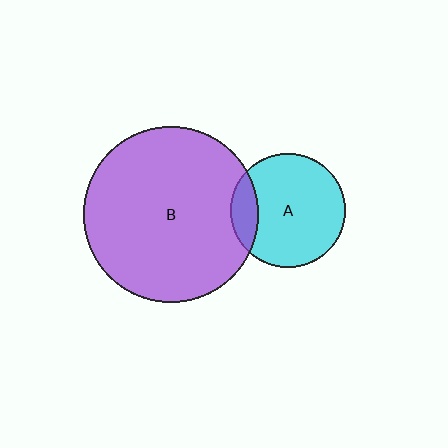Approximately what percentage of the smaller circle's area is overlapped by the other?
Approximately 15%.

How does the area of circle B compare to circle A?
Approximately 2.3 times.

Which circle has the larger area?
Circle B (purple).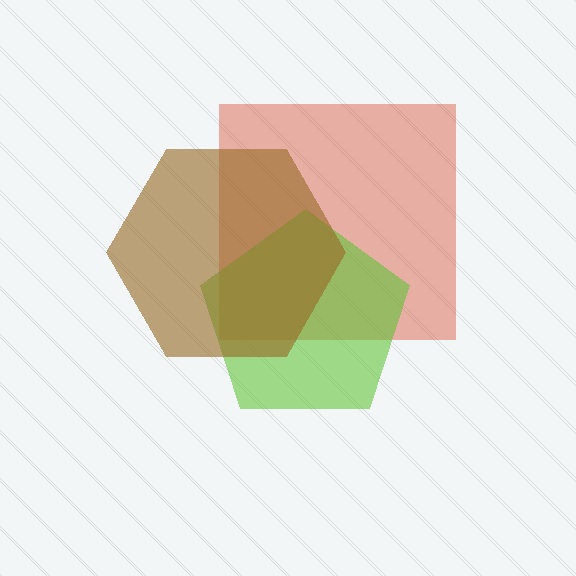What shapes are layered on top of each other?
The layered shapes are: a red square, a lime pentagon, a brown hexagon.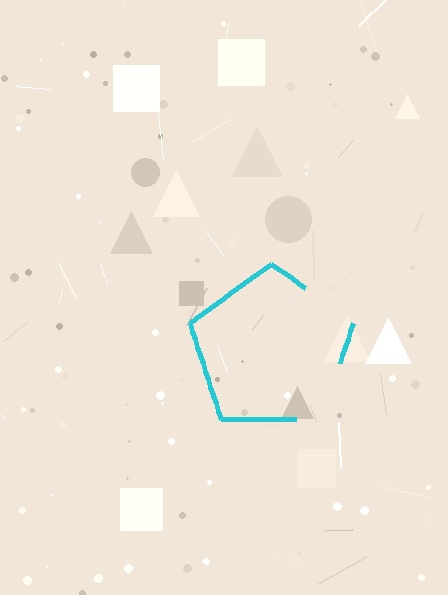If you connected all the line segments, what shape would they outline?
They would outline a pentagon.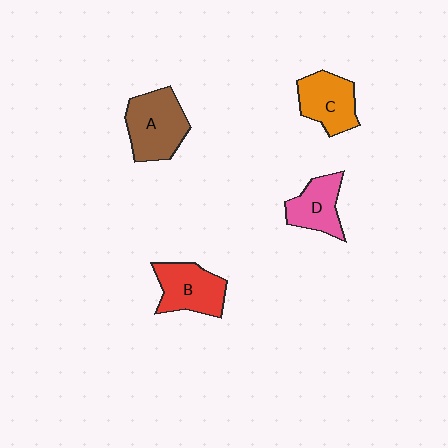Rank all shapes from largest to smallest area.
From largest to smallest: A (brown), B (red), C (orange), D (pink).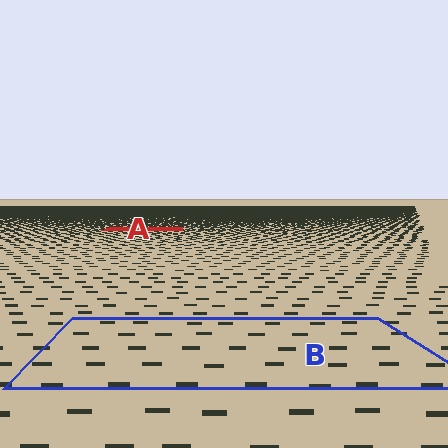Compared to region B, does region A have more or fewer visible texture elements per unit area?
Region A has more texture elements per unit area — they are packed more densely because it is farther away.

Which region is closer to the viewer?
Region B is closer. The texture elements there are larger and more spread out.